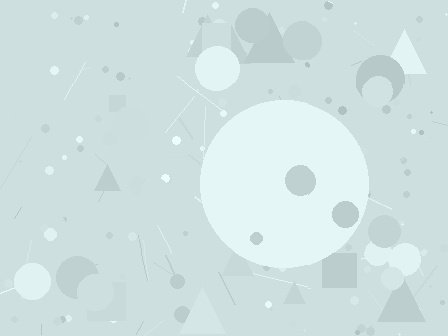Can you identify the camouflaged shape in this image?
The camouflaged shape is a circle.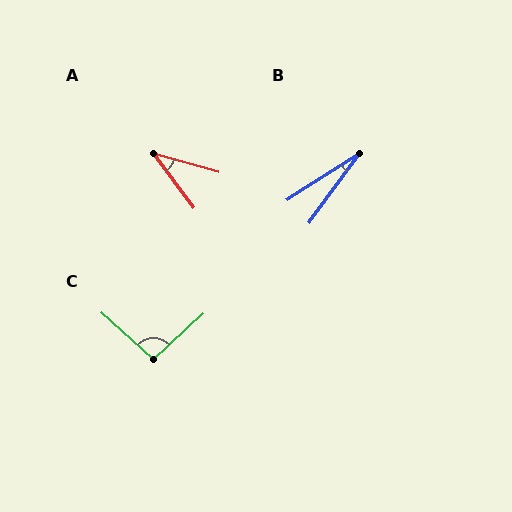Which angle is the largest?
C, at approximately 95 degrees.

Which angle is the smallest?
B, at approximately 21 degrees.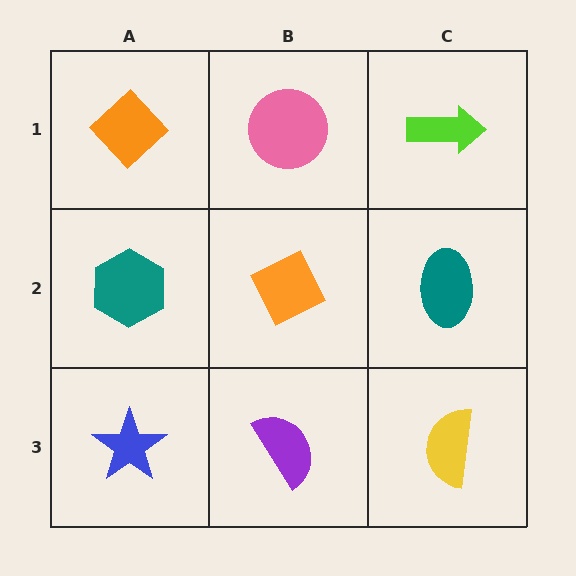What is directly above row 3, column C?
A teal ellipse.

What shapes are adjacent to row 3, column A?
A teal hexagon (row 2, column A), a purple semicircle (row 3, column B).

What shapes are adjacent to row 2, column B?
A pink circle (row 1, column B), a purple semicircle (row 3, column B), a teal hexagon (row 2, column A), a teal ellipse (row 2, column C).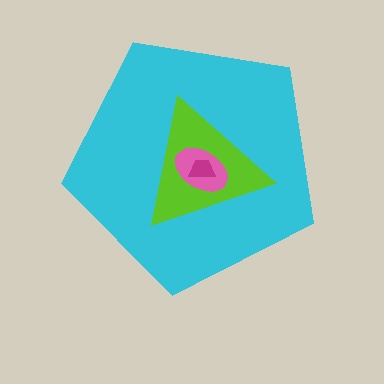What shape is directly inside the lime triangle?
The pink ellipse.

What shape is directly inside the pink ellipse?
The magenta trapezoid.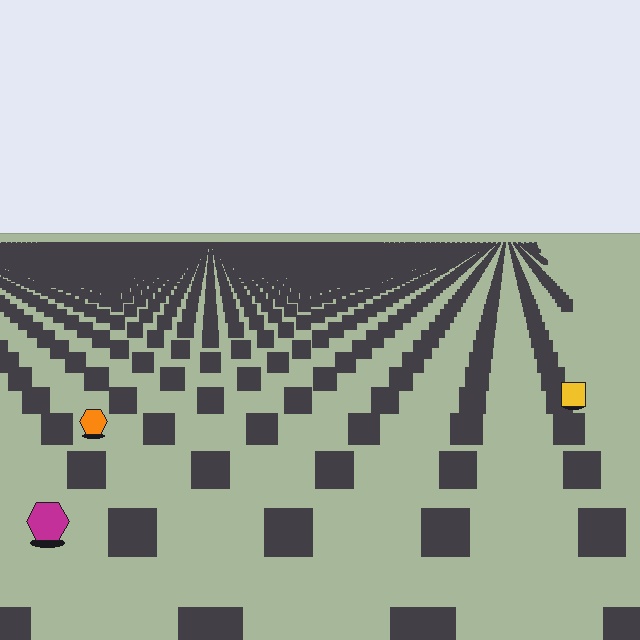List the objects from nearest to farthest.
From nearest to farthest: the magenta hexagon, the orange hexagon, the yellow square.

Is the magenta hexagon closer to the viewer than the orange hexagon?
Yes. The magenta hexagon is closer — you can tell from the texture gradient: the ground texture is coarser near it.